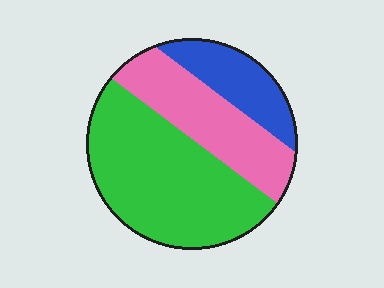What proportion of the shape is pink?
Pink takes up about one third (1/3) of the shape.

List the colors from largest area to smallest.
From largest to smallest: green, pink, blue.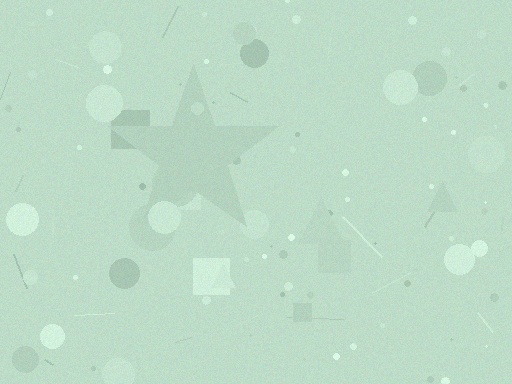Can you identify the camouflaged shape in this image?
The camouflaged shape is a star.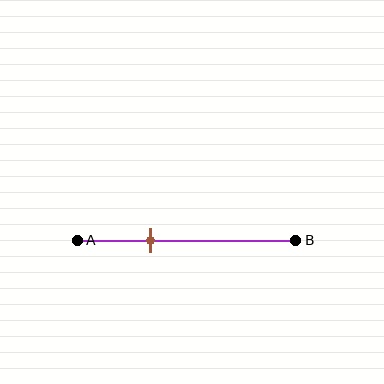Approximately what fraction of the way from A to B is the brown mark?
The brown mark is approximately 35% of the way from A to B.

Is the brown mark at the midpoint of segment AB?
No, the mark is at about 35% from A, not at the 50% midpoint.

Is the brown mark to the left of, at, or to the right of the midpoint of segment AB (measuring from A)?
The brown mark is to the left of the midpoint of segment AB.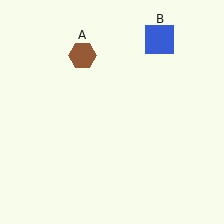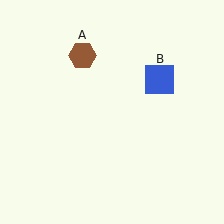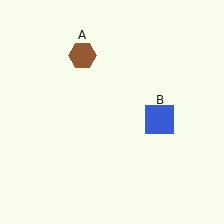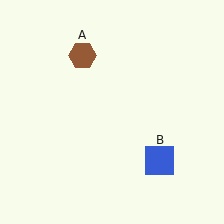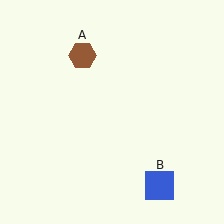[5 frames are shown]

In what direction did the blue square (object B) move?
The blue square (object B) moved down.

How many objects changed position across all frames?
1 object changed position: blue square (object B).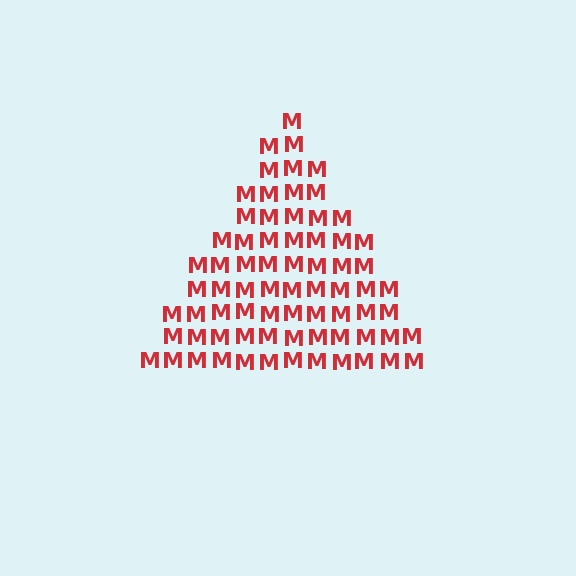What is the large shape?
The large shape is a triangle.